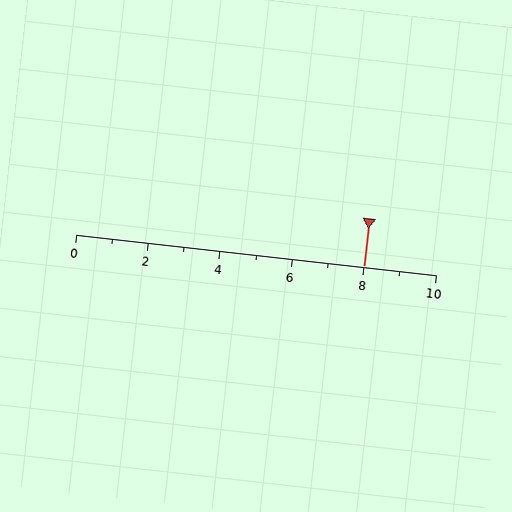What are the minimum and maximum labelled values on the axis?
The axis runs from 0 to 10.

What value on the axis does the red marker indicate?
The marker indicates approximately 8.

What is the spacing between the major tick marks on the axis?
The major ticks are spaced 2 apart.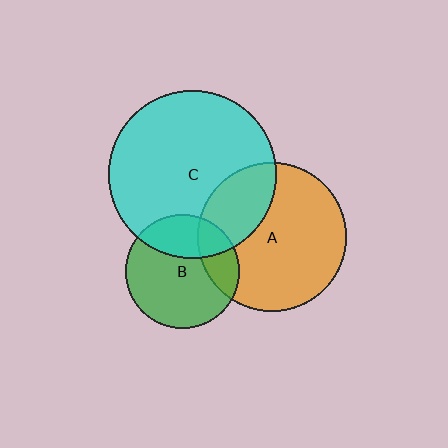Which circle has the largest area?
Circle C (cyan).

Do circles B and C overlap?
Yes.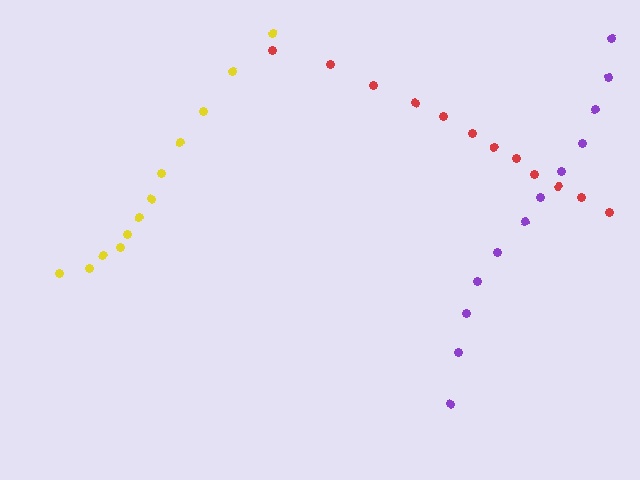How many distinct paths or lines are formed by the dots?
There are 3 distinct paths.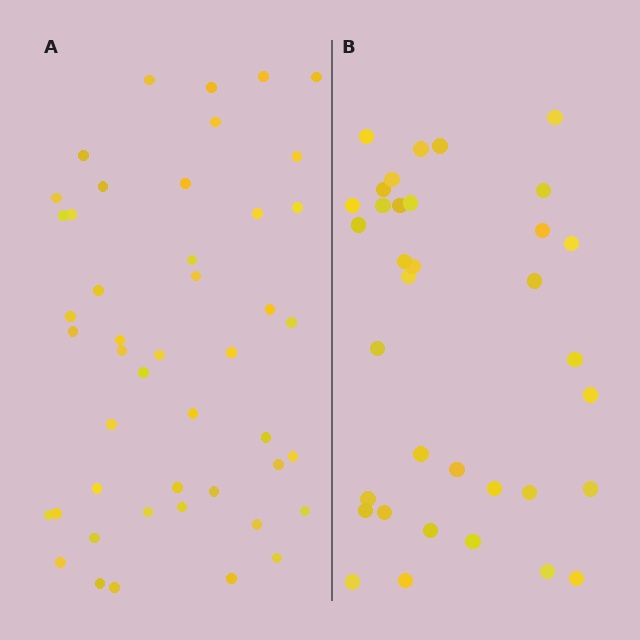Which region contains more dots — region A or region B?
Region A (the left region) has more dots.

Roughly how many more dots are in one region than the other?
Region A has roughly 12 or so more dots than region B.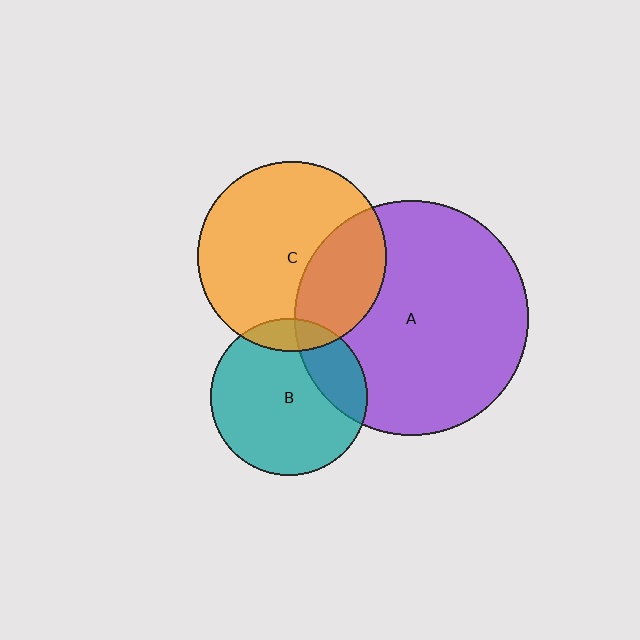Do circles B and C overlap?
Yes.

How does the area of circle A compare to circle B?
Approximately 2.2 times.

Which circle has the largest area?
Circle A (purple).